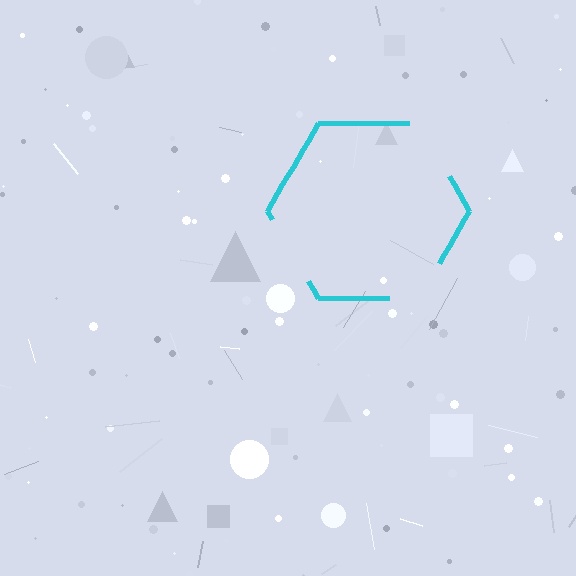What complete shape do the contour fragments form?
The contour fragments form a hexagon.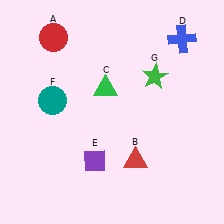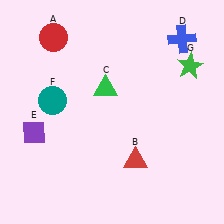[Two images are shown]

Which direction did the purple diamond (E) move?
The purple diamond (E) moved left.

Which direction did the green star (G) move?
The green star (G) moved right.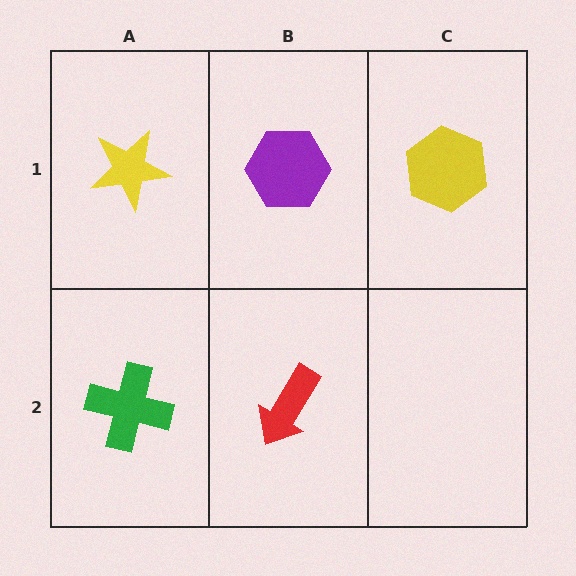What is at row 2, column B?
A red arrow.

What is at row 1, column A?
A yellow star.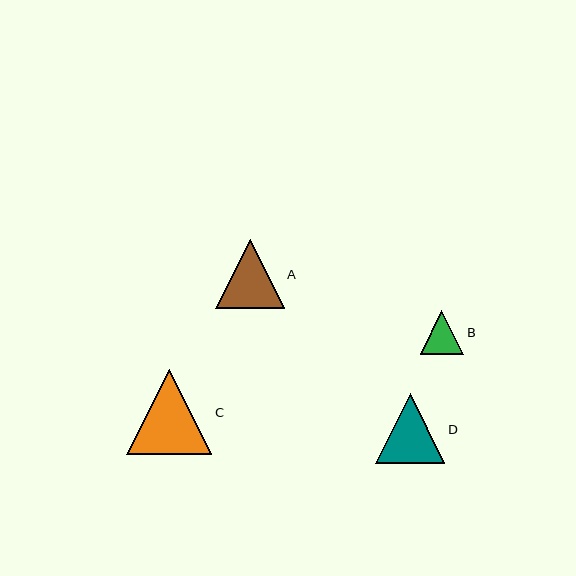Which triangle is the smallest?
Triangle B is the smallest with a size of approximately 44 pixels.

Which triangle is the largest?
Triangle C is the largest with a size of approximately 85 pixels.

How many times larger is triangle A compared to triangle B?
Triangle A is approximately 1.6 times the size of triangle B.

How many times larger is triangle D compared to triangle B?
Triangle D is approximately 1.6 times the size of triangle B.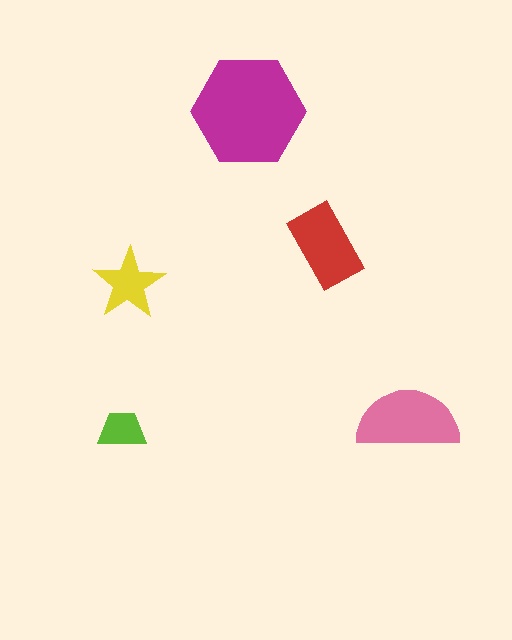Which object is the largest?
The magenta hexagon.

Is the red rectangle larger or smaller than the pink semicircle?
Smaller.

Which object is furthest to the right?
The pink semicircle is rightmost.